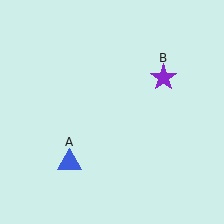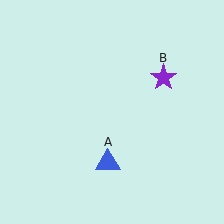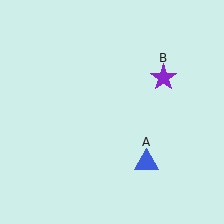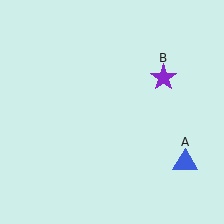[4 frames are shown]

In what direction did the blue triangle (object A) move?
The blue triangle (object A) moved right.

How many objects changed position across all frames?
1 object changed position: blue triangle (object A).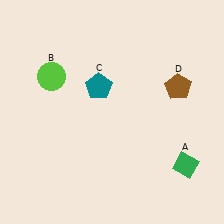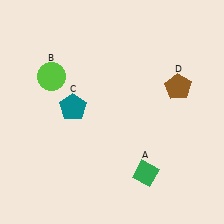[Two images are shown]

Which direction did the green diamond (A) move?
The green diamond (A) moved left.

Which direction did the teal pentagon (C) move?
The teal pentagon (C) moved left.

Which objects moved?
The objects that moved are: the green diamond (A), the teal pentagon (C).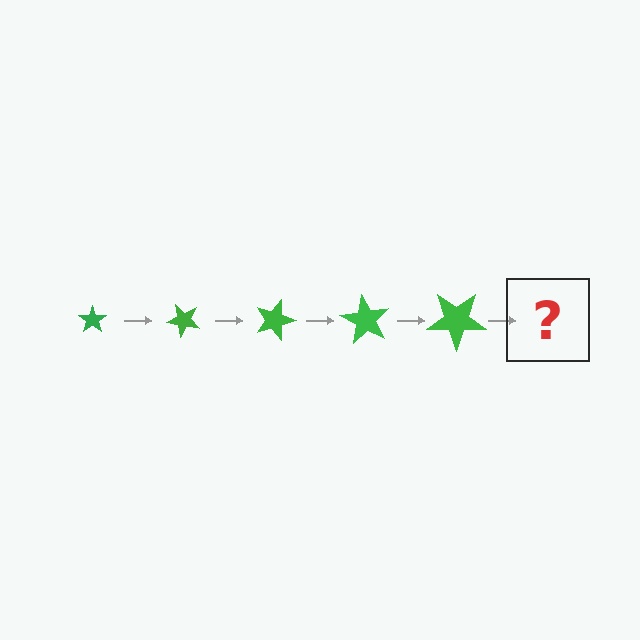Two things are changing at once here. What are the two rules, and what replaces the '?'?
The two rules are that the star grows larger each step and it rotates 45 degrees each step. The '?' should be a star, larger than the previous one and rotated 225 degrees from the start.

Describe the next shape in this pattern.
It should be a star, larger than the previous one and rotated 225 degrees from the start.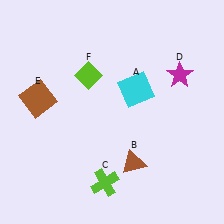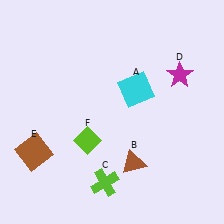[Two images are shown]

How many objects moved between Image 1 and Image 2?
2 objects moved between the two images.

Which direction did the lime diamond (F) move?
The lime diamond (F) moved down.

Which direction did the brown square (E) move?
The brown square (E) moved down.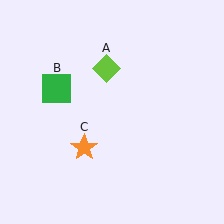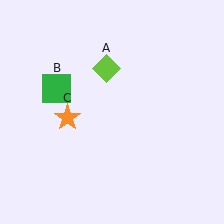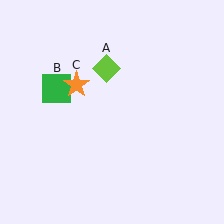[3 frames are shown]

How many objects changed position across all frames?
1 object changed position: orange star (object C).